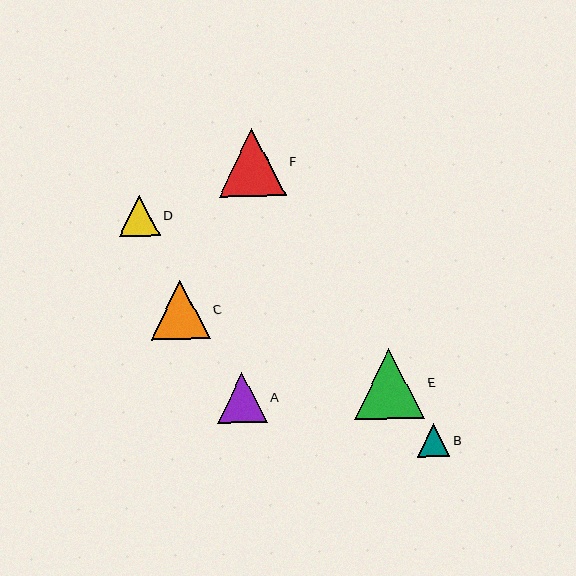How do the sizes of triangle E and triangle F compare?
Triangle E and triangle F are approximately the same size.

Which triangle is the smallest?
Triangle B is the smallest with a size of approximately 33 pixels.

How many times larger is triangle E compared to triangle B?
Triangle E is approximately 2.1 times the size of triangle B.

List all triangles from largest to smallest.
From largest to smallest: E, F, C, A, D, B.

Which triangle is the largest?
Triangle E is the largest with a size of approximately 70 pixels.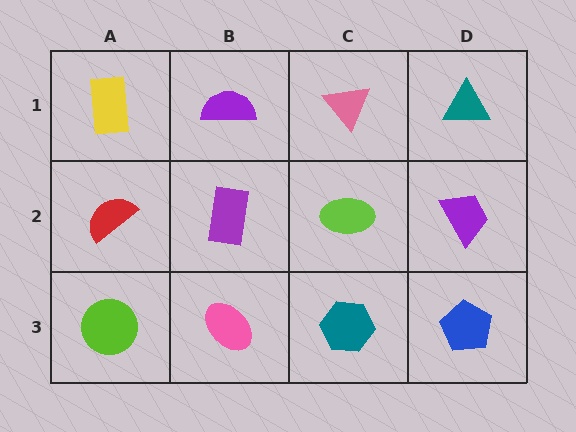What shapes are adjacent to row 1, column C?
A lime ellipse (row 2, column C), a purple semicircle (row 1, column B), a teal triangle (row 1, column D).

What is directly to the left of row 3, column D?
A teal hexagon.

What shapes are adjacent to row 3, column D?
A purple trapezoid (row 2, column D), a teal hexagon (row 3, column C).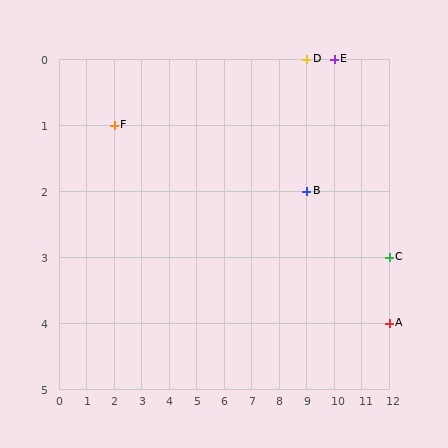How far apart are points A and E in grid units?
Points A and E are 2 columns and 4 rows apart (about 4.5 grid units diagonally).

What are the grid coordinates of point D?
Point D is at grid coordinates (9, 0).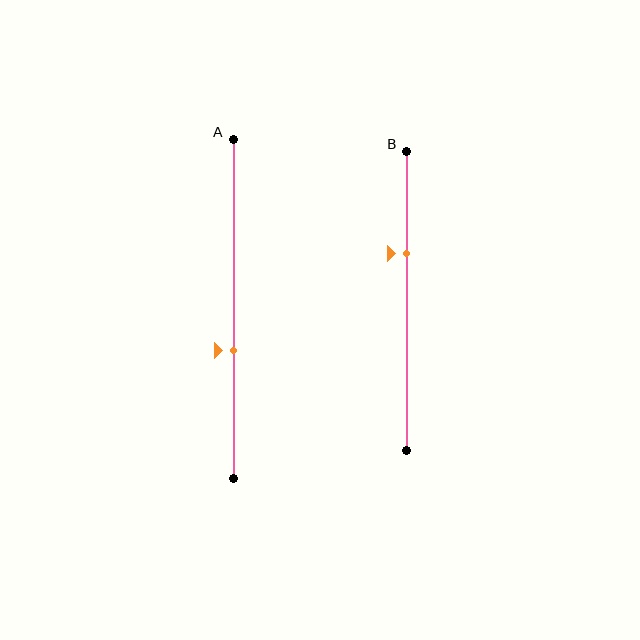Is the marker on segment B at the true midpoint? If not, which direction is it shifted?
No, the marker on segment B is shifted upward by about 16% of the segment length.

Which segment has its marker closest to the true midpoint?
Segment A has its marker closest to the true midpoint.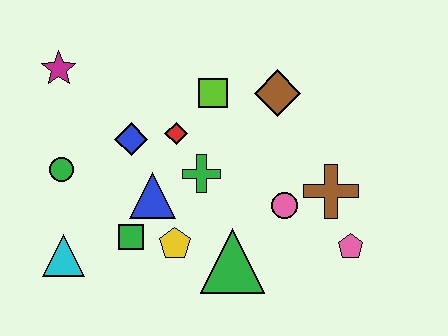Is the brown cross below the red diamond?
Yes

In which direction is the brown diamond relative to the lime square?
The brown diamond is to the right of the lime square.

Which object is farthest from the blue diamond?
The pink pentagon is farthest from the blue diamond.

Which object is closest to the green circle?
The blue diamond is closest to the green circle.